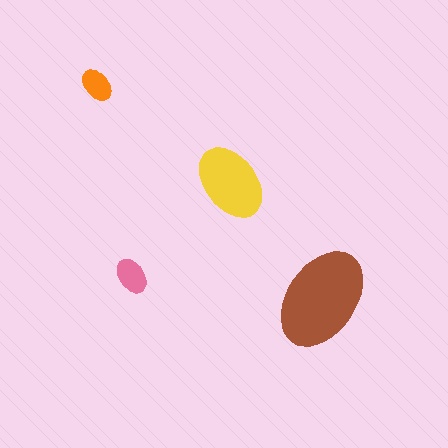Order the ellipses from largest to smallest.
the brown one, the yellow one, the pink one, the orange one.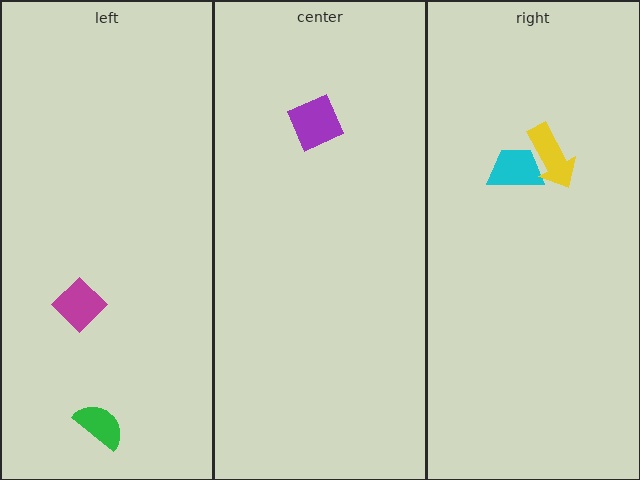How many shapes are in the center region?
1.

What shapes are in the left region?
The magenta diamond, the green semicircle.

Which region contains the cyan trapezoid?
The right region.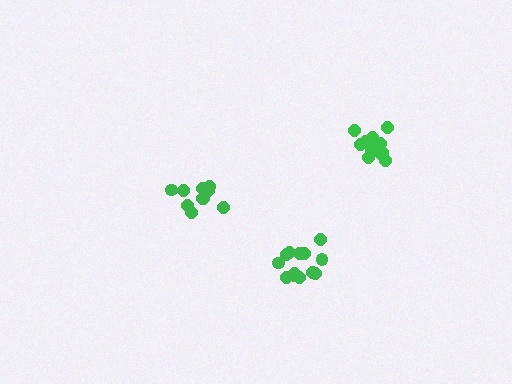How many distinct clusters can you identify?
There are 3 distinct clusters.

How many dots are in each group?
Group 1: 12 dots, Group 2: 13 dots, Group 3: 13 dots (38 total).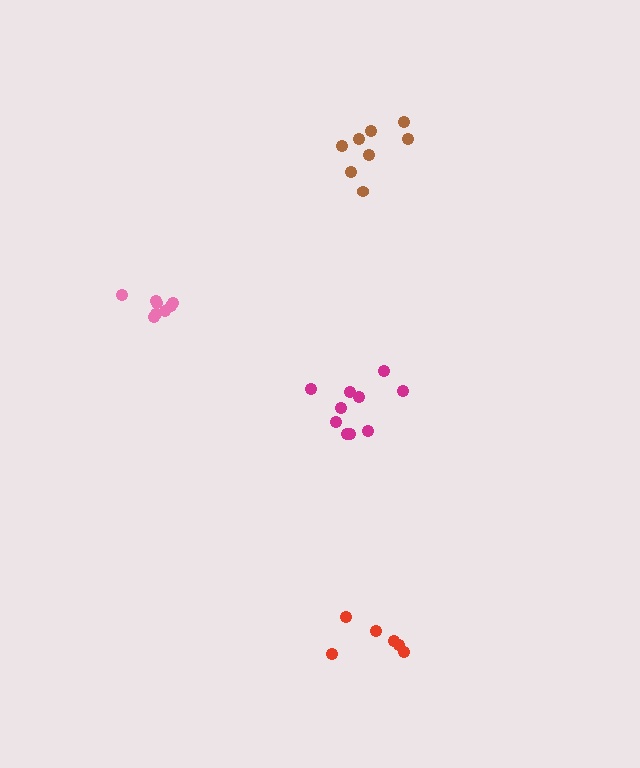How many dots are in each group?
Group 1: 8 dots, Group 2: 6 dots, Group 3: 10 dots, Group 4: 8 dots (32 total).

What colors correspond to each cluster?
The clusters are colored: pink, red, magenta, brown.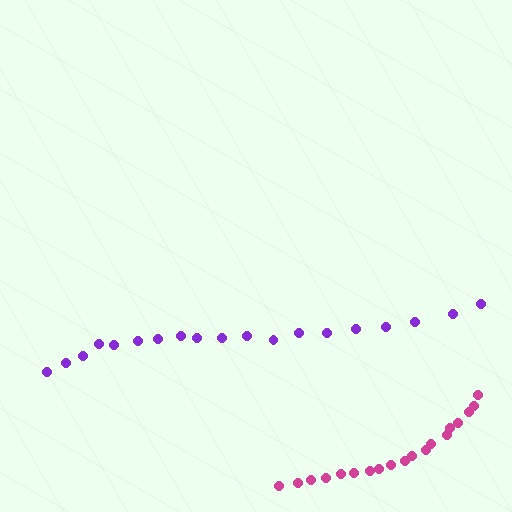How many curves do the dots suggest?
There are 2 distinct paths.